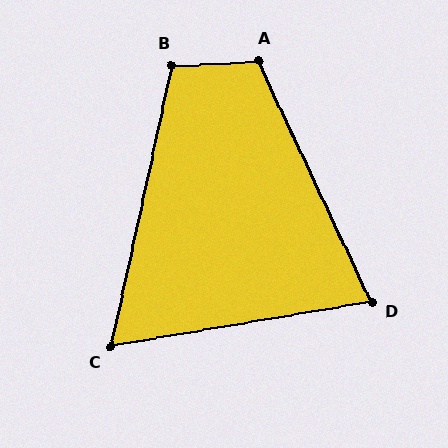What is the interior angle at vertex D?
Approximately 75 degrees (acute).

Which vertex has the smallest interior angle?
C, at approximately 68 degrees.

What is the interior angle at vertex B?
Approximately 105 degrees (obtuse).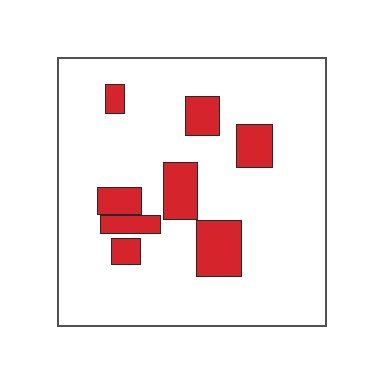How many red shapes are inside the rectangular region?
8.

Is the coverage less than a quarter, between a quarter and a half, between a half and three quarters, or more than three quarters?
Less than a quarter.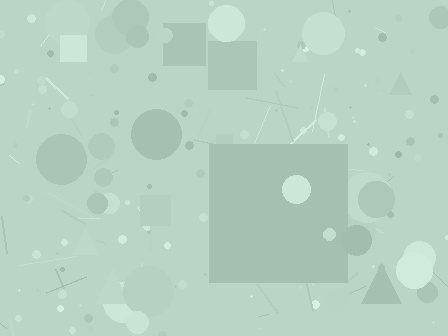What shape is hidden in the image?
A square is hidden in the image.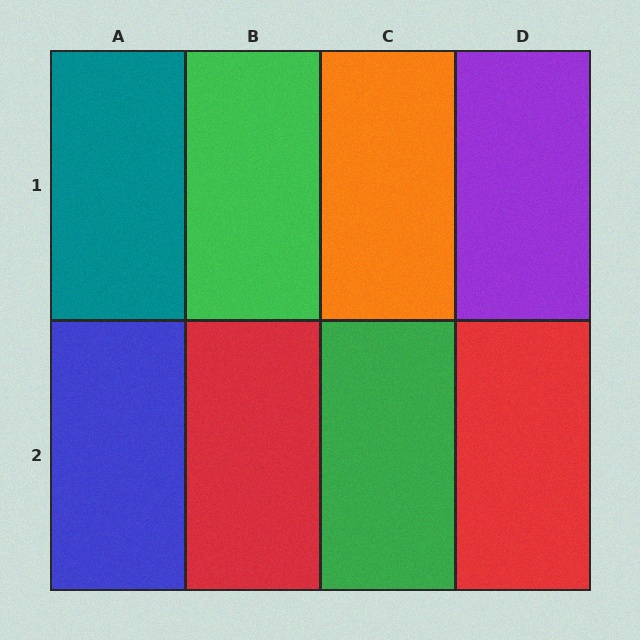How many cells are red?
2 cells are red.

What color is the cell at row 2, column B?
Red.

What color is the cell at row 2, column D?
Red.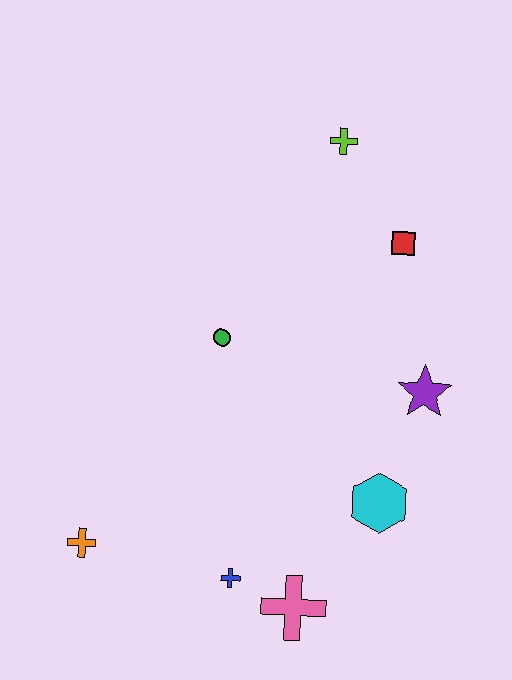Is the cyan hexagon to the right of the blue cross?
Yes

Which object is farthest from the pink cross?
The lime cross is farthest from the pink cross.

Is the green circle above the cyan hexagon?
Yes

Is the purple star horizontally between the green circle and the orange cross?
No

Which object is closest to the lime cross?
The red square is closest to the lime cross.